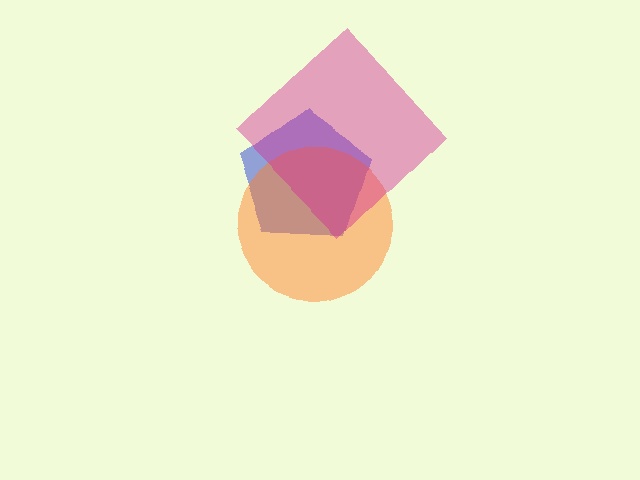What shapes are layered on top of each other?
The layered shapes are: a blue pentagon, an orange circle, a magenta diamond.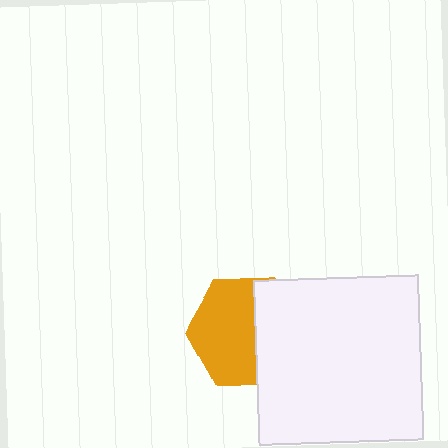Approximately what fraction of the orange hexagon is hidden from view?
Roughly 40% of the orange hexagon is hidden behind the white square.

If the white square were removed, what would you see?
You would see the complete orange hexagon.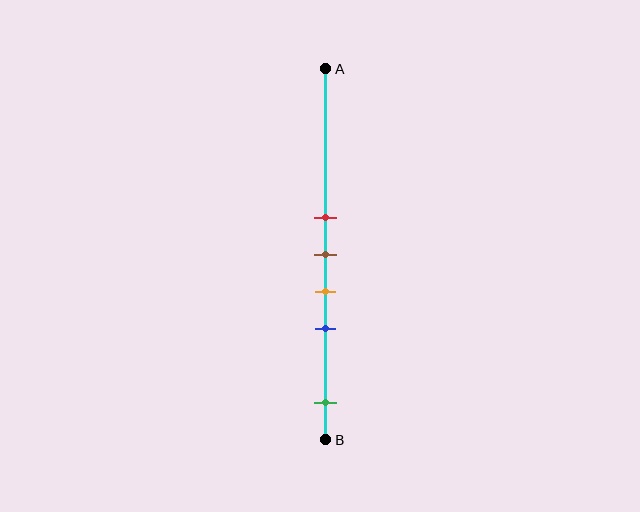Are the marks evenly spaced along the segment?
No, the marks are not evenly spaced.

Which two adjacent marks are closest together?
The red and brown marks are the closest adjacent pair.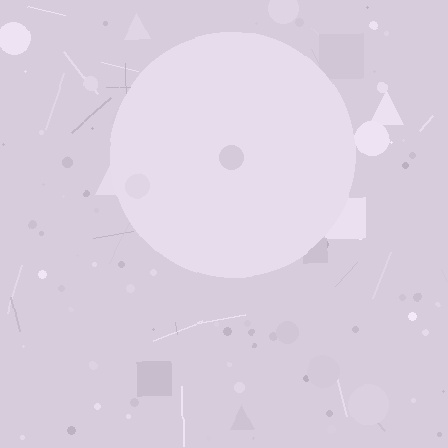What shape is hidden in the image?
A circle is hidden in the image.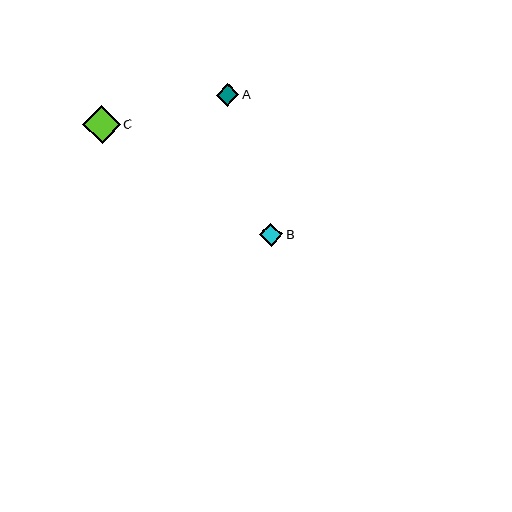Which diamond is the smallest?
Diamond A is the smallest with a size of approximately 22 pixels.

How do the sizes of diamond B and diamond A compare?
Diamond B and diamond A are approximately the same size.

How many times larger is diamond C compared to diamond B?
Diamond C is approximately 1.6 times the size of diamond B.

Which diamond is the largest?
Diamond C is the largest with a size of approximately 37 pixels.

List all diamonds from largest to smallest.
From largest to smallest: C, B, A.